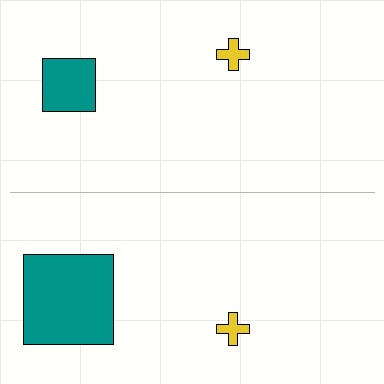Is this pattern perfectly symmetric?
No, the pattern is not perfectly symmetric. The teal square on the bottom side has a different size than its mirror counterpart.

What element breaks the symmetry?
The teal square on the bottom side has a different size than its mirror counterpart.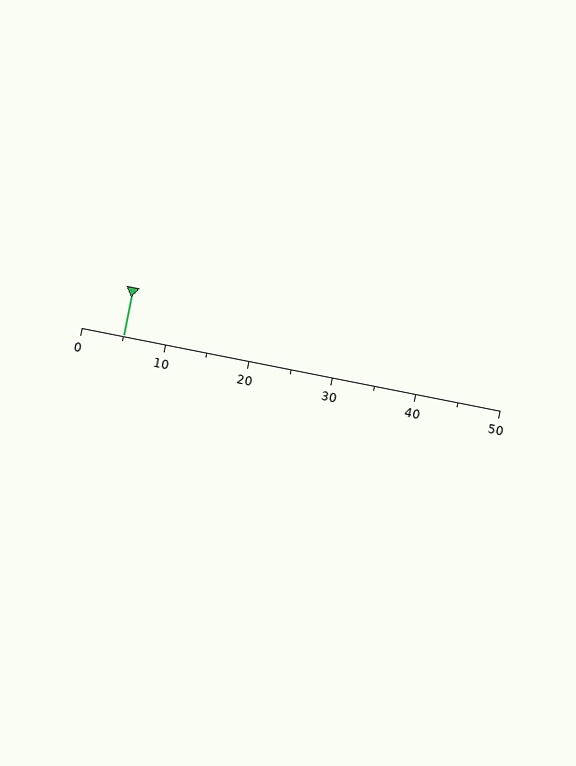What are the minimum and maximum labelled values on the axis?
The axis runs from 0 to 50.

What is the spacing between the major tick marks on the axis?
The major ticks are spaced 10 apart.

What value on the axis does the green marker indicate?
The marker indicates approximately 5.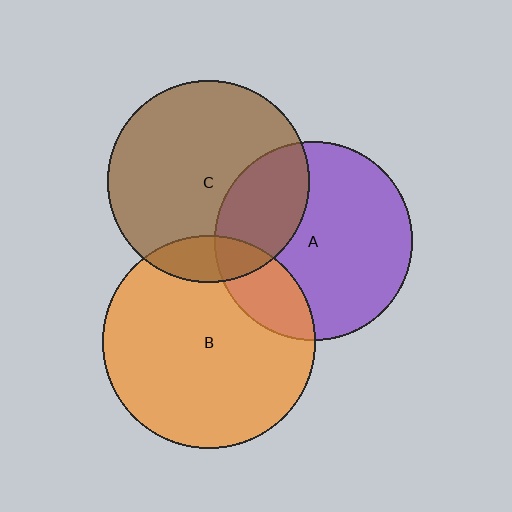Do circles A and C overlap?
Yes.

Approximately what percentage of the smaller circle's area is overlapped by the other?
Approximately 30%.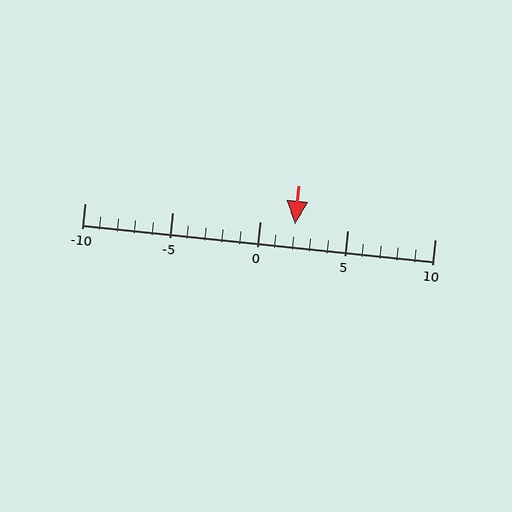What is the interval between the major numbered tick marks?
The major tick marks are spaced 5 units apart.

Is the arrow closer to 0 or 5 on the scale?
The arrow is closer to 0.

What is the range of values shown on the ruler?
The ruler shows values from -10 to 10.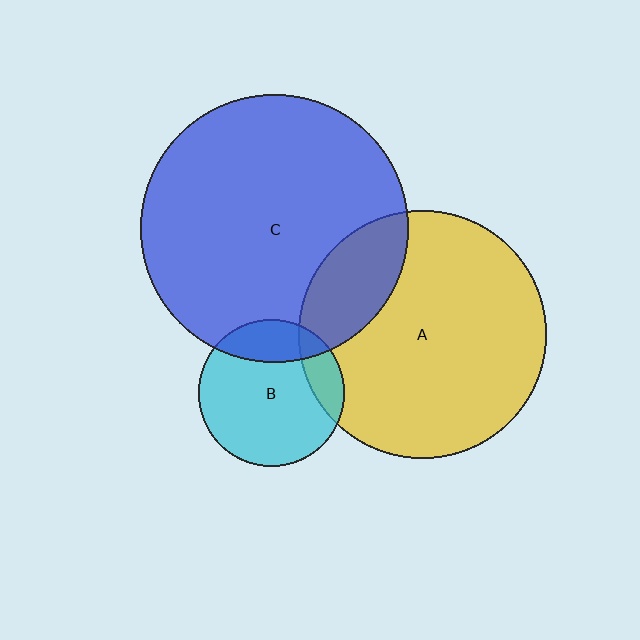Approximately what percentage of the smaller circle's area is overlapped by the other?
Approximately 20%.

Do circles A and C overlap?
Yes.